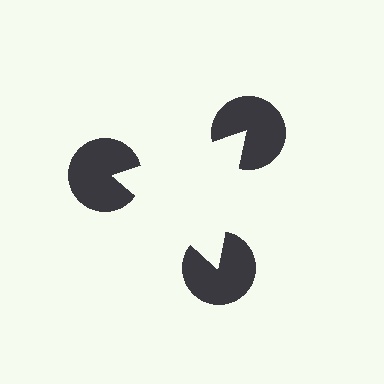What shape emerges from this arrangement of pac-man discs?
An illusory triangle — its edges are inferred from the aligned wedge cuts in the pac-man discs, not physically drawn.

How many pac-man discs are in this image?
There are 3 — one at each vertex of the illusory triangle.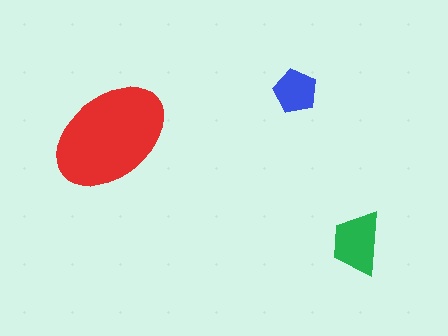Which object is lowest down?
The green trapezoid is bottommost.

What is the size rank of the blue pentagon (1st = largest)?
3rd.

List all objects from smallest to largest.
The blue pentagon, the green trapezoid, the red ellipse.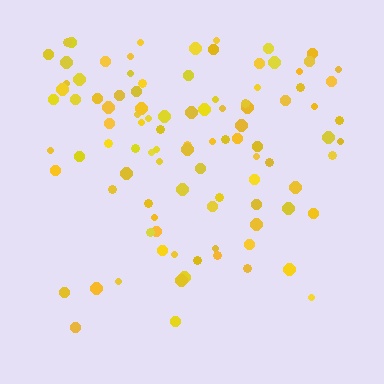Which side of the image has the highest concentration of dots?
The top.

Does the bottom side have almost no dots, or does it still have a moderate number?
Still a moderate number, just noticeably fewer than the top.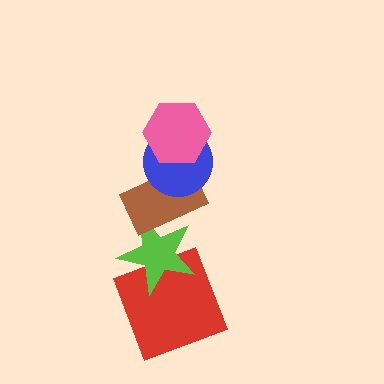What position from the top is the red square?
The red square is 5th from the top.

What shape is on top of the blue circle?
The pink hexagon is on top of the blue circle.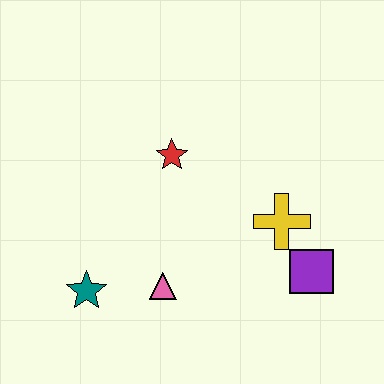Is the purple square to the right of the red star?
Yes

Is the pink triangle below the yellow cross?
Yes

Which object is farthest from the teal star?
The purple square is farthest from the teal star.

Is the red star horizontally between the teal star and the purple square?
Yes